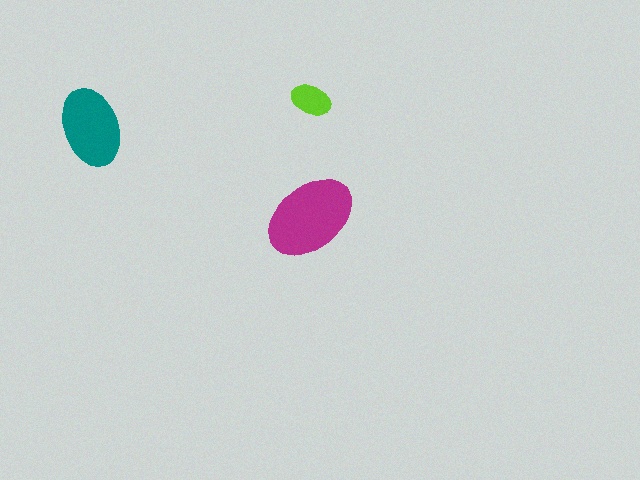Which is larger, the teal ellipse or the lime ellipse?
The teal one.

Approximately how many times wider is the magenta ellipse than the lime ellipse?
About 2 times wider.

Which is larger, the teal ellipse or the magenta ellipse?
The magenta one.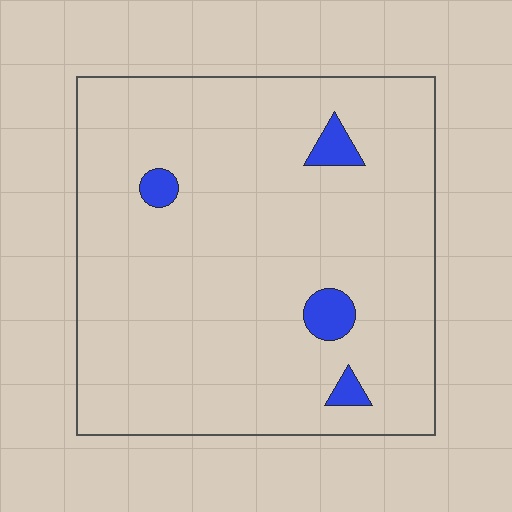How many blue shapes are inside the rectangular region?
4.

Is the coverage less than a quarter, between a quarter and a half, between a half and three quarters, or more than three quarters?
Less than a quarter.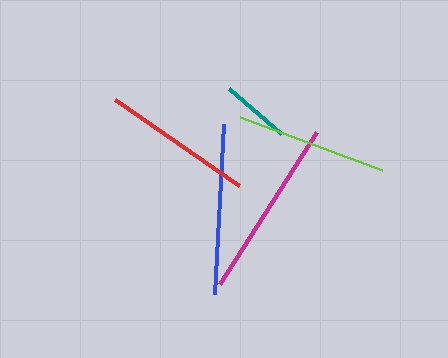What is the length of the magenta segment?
The magenta segment is approximately 180 pixels long.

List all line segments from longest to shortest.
From longest to shortest: magenta, blue, lime, red, teal.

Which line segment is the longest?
The magenta line is the longest at approximately 180 pixels.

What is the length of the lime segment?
The lime segment is approximately 152 pixels long.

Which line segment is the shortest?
The teal line is the shortest at approximately 69 pixels.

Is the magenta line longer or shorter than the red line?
The magenta line is longer than the red line.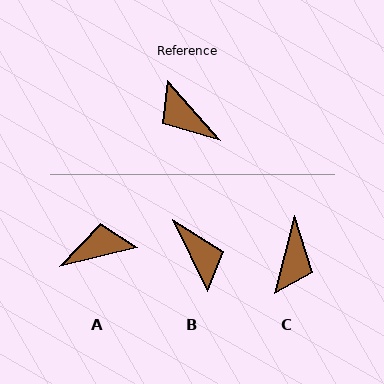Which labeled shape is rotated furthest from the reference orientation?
B, about 165 degrees away.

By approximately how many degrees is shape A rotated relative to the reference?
Approximately 117 degrees clockwise.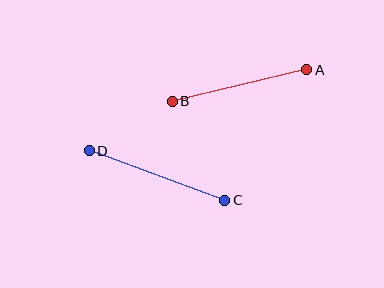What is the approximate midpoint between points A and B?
The midpoint is at approximately (239, 86) pixels.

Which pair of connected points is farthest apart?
Points C and D are farthest apart.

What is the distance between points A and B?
The distance is approximately 138 pixels.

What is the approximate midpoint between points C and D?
The midpoint is at approximately (157, 175) pixels.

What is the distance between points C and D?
The distance is approximately 144 pixels.